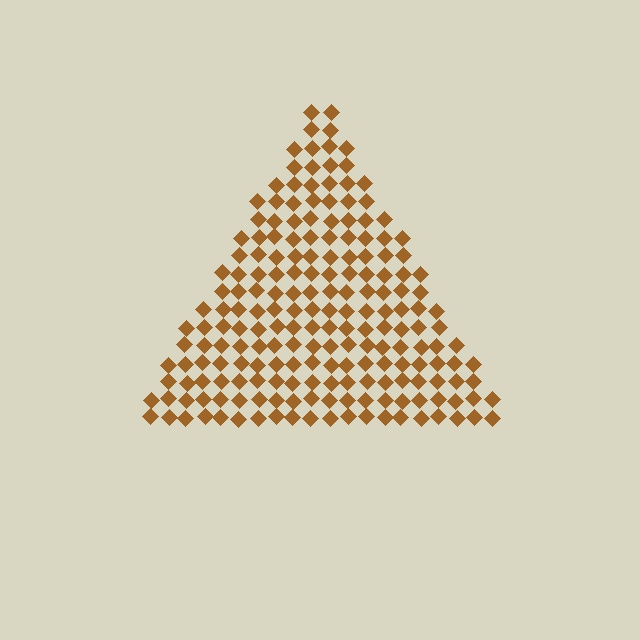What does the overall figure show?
The overall figure shows a triangle.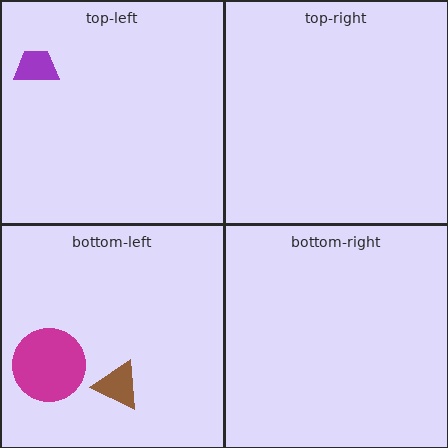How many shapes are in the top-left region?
1.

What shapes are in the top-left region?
The purple trapezoid.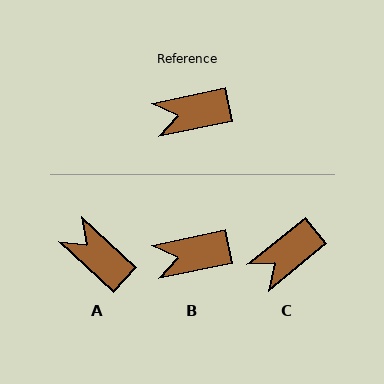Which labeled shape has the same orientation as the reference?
B.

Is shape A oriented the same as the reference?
No, it is off by about 55 degrees.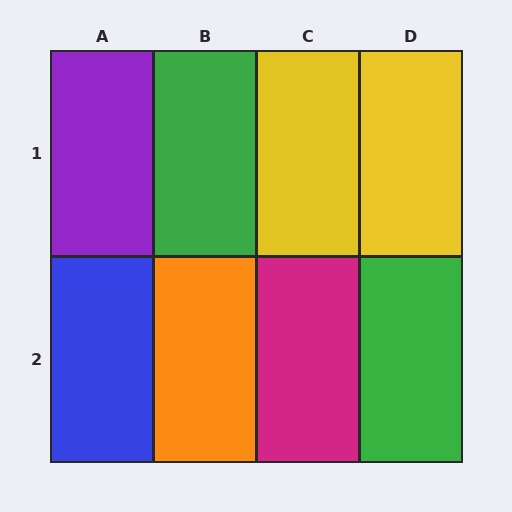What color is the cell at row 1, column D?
Yellow.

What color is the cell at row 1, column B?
Green.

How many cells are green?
2 cells are green.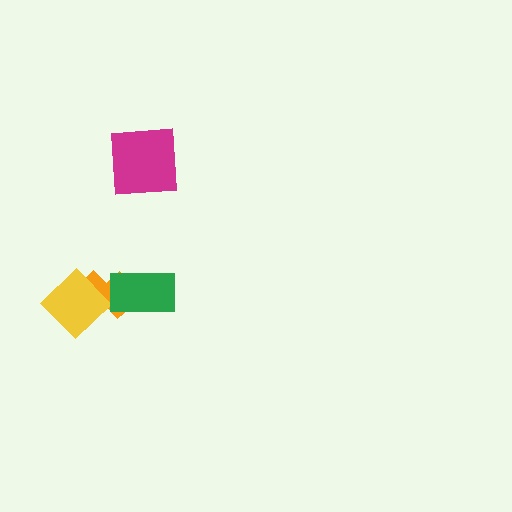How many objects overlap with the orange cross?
2 objects overlap with the orange cross.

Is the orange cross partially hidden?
Yes, it is partially covered by another shape.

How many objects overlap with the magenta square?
0 objects overlap with the magenta square.